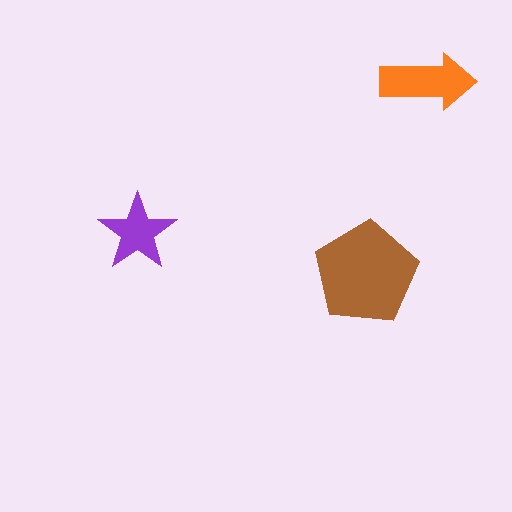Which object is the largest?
The brown pentagon.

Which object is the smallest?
The purple star.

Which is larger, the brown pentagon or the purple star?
The brown pentagon.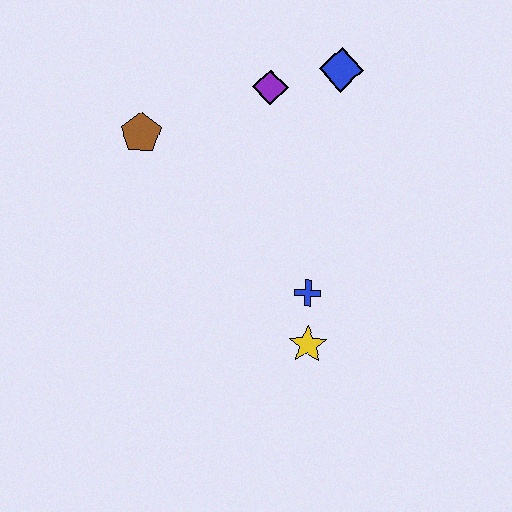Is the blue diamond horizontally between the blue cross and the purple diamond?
No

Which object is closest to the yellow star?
The blue cross is closest to the yellow star.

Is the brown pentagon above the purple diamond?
No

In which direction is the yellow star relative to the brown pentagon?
The yellow star is below the brown pentagon.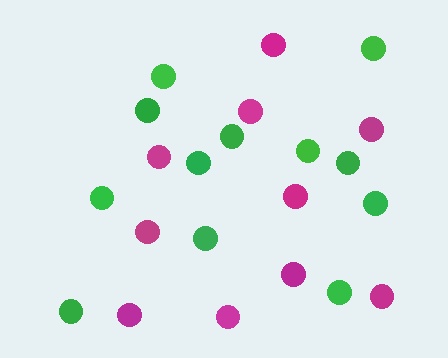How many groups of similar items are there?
There are 2 groups: one group of magenta circles (10) and one group of green circles (12).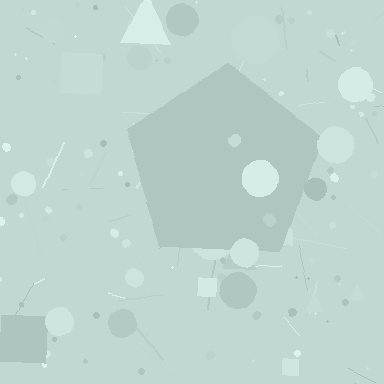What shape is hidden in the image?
A pentagon is hidden in the image.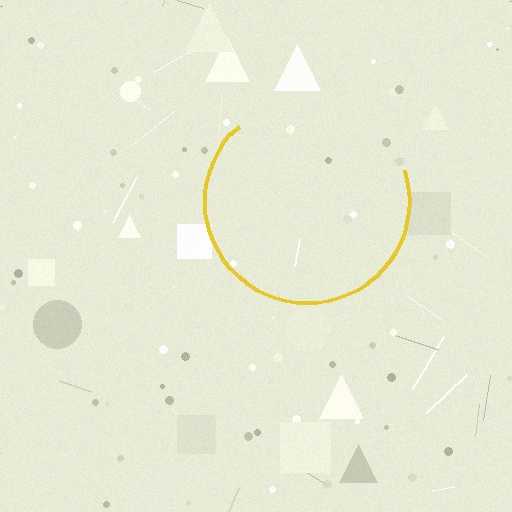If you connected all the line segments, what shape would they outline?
They would outline a circle.